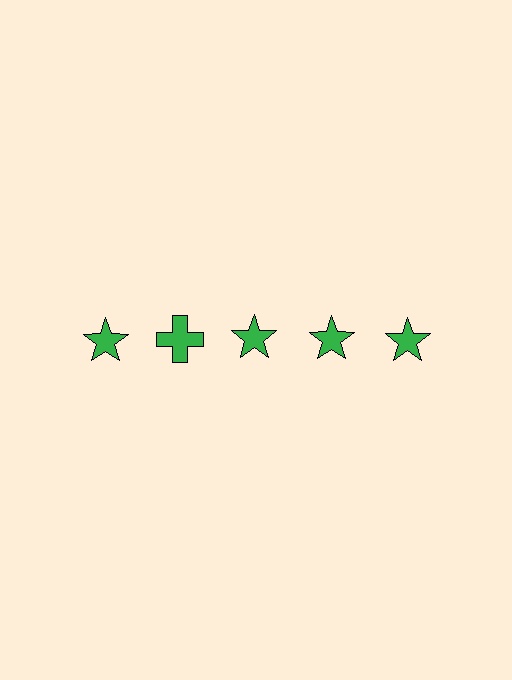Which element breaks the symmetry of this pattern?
The green cross in the top row, second from left column breaks the symmetry. All other shapes are green stars.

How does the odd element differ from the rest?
It has a different shape: cross instead of star.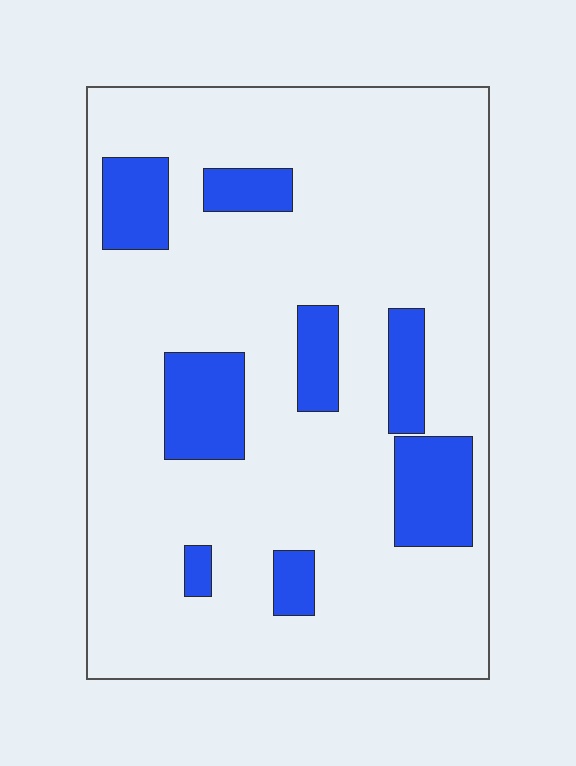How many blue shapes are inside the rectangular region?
8.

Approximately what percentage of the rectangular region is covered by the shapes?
Approximately 15%.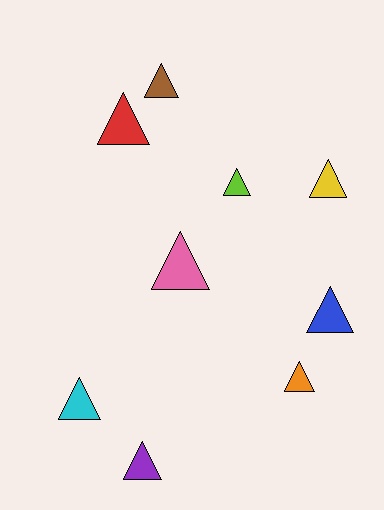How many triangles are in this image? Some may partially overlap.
There are 9 triangles.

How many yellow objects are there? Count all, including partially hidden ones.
There is 1 yellow object.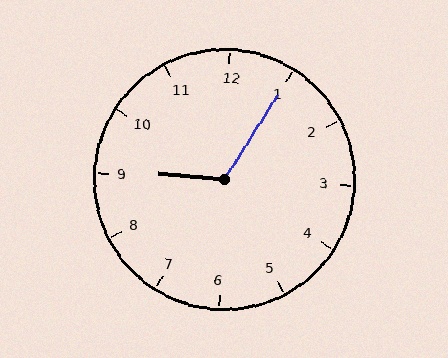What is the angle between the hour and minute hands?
Approximately 118 degrees.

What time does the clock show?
9:05.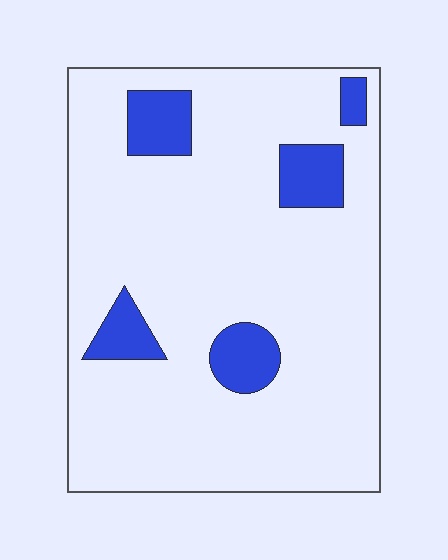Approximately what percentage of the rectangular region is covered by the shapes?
Approximately 15%.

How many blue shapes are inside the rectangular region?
5.